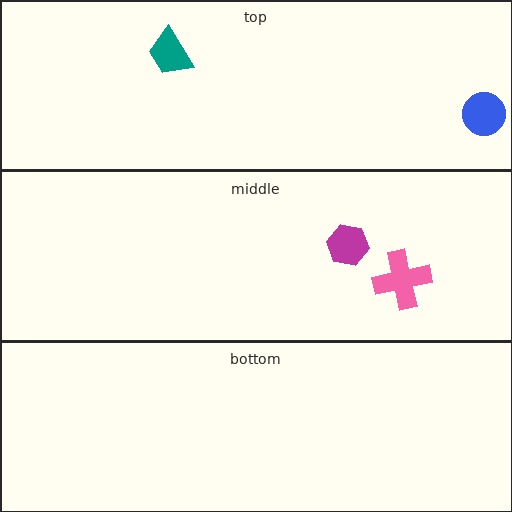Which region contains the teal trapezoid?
The top region.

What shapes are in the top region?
The blue circle, the teal trapezoid.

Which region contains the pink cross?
The middle region.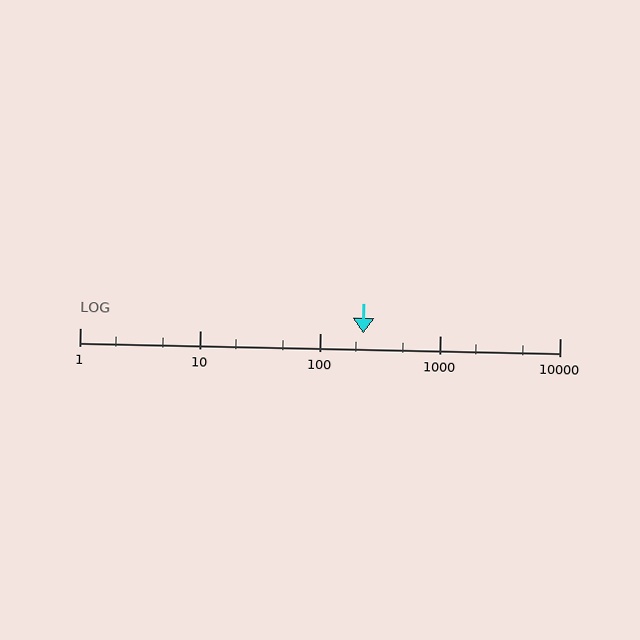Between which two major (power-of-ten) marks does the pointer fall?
The pointer is between 100 and 1000.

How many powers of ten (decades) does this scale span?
The scale spans 4 decades, from 1 to 10000.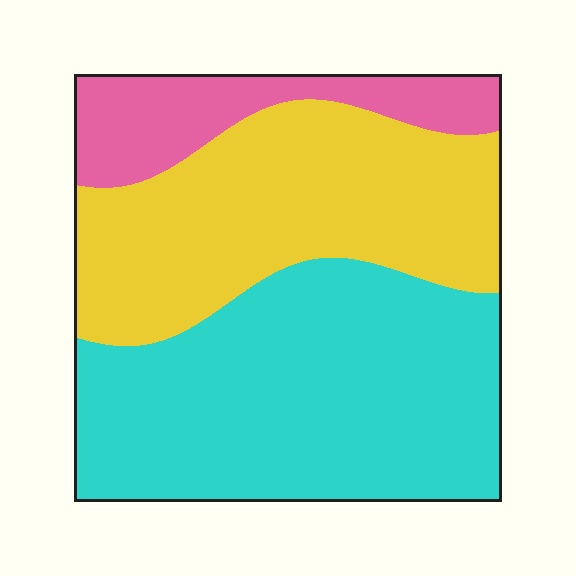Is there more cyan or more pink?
Cyan.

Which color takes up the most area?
Cyan, at roughly 50%.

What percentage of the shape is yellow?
Yellow takes up between a third and a half of the shape.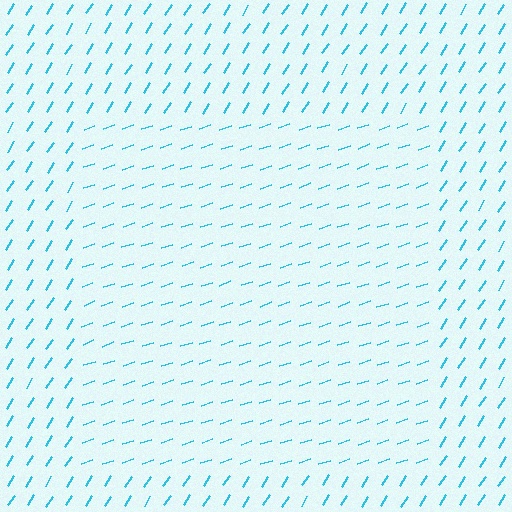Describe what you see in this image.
The image is filled with small cyan line segments. A rectangle region in the image has lines oriented differently from the surrounding lines, creating a visible texture boundary.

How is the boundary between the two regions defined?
The boundary is defined purely by a change in line orientation (approximately 39 degrees difference). All lines are the same color and thickness.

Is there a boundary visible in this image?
Yes, there is a texture boundary formed by a change in line orientation.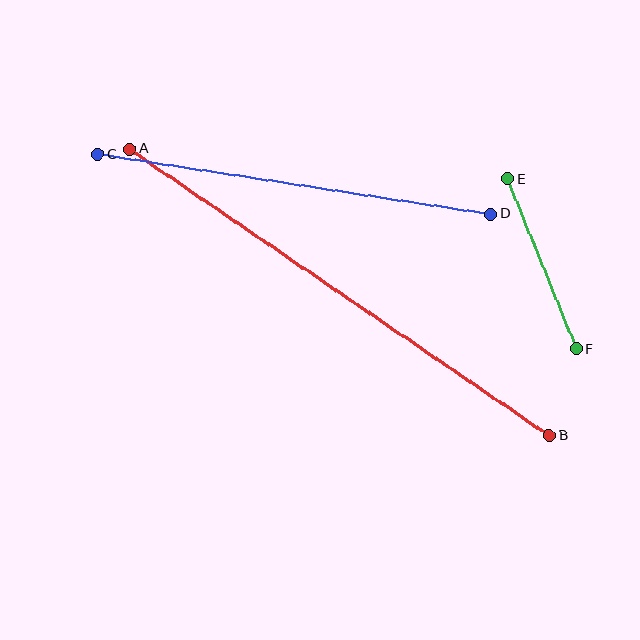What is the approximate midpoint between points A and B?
The midpoint is at approximately (339, 292) pixels.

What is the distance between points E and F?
The distance is approximately 183 pixels.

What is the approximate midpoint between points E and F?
The midpoint is at approximately (542, 264) pixels.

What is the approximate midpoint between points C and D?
The midpoint is at approximately (294, 184) pixels.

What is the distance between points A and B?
The distance is approximately 508 pixels.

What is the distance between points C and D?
The distance is approximately 398 pixels.